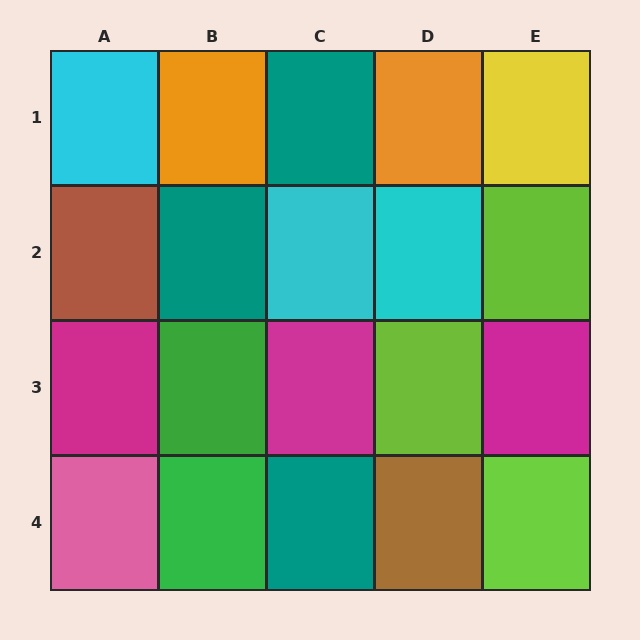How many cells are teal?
3 cells are teal.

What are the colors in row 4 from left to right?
Pink, green, teal, brown, lime.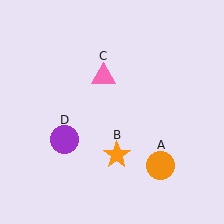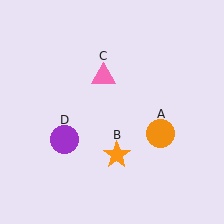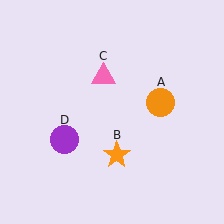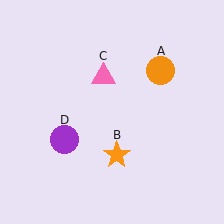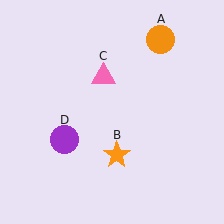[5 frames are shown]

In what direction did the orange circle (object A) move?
The orange circle (object A) moved up.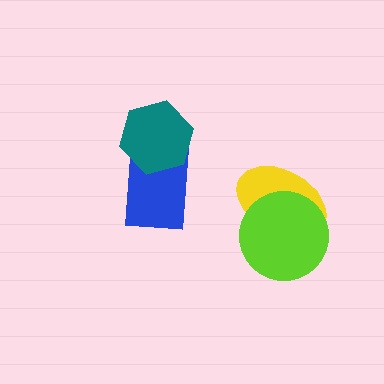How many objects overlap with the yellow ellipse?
1 object overlaps with the yellow ellipse.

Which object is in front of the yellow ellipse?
The lime circle is in front of the yellow ellipse.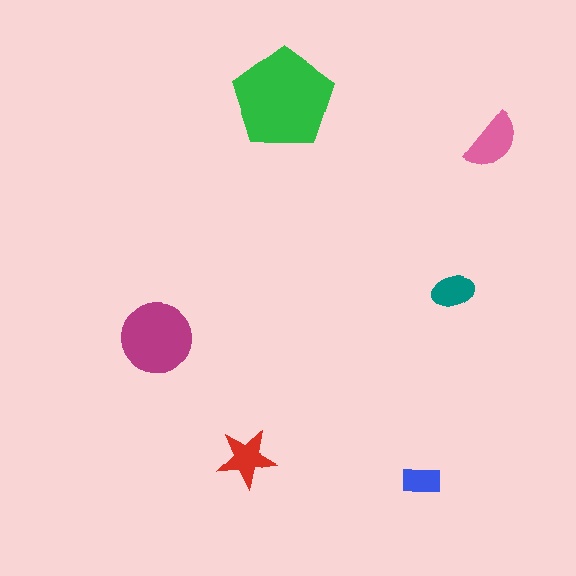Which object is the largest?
The green pentagon.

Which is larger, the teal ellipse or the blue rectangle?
The teal ellipse.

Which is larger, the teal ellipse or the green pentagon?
The green pentagon.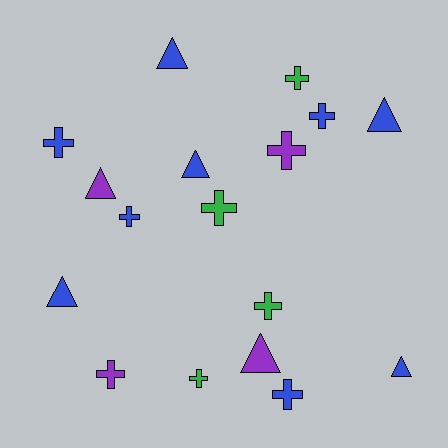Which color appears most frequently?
Blue, with 9 objects.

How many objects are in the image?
There are 17 objects.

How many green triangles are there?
There are no green triangles.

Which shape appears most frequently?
Cross, with 10 objects.